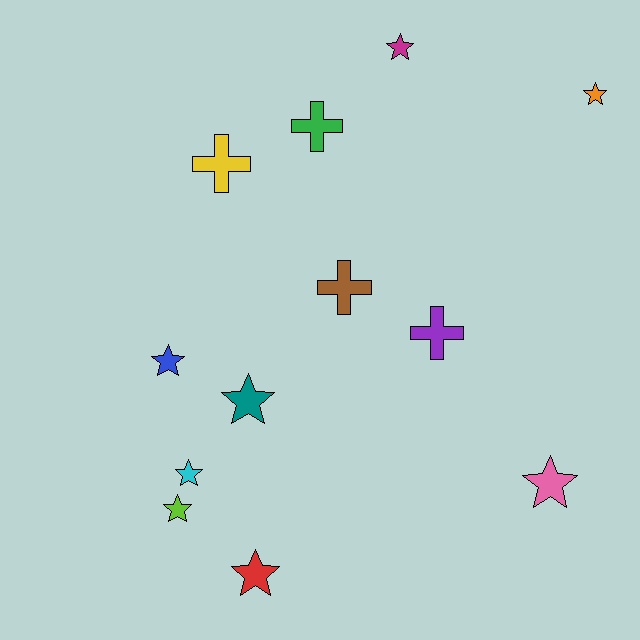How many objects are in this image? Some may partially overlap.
There are 12 objects.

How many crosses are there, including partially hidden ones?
There are 4 crosses.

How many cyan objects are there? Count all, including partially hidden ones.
There is 1 cyan object.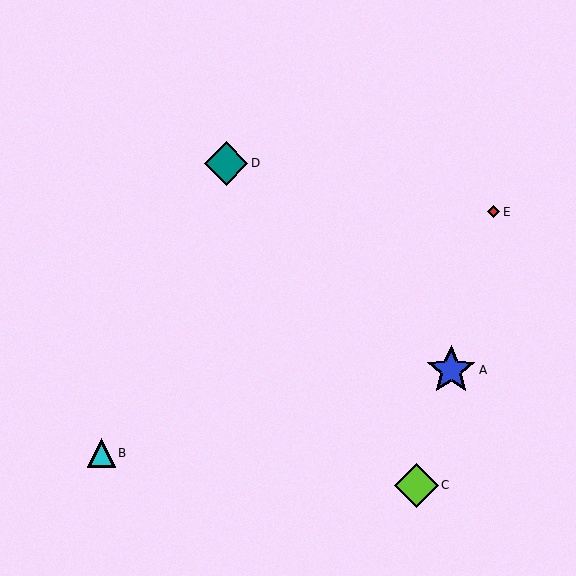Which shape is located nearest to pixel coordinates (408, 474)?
The lime diamond (labeled C) at (416, 486) is nearest to that location.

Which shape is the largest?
The blue star (labeled A) is the largest.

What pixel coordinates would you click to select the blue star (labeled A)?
Click at (451, 370) to select the blue star A.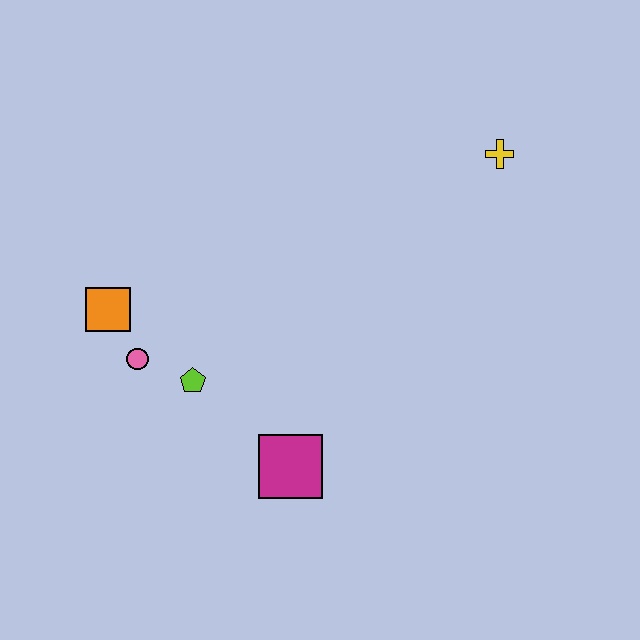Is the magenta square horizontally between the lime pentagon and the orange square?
No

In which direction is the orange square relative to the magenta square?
The orange square is to the left of the magenta square.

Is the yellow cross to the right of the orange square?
Yes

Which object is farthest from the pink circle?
The yellow cross is farthest from the pink circle.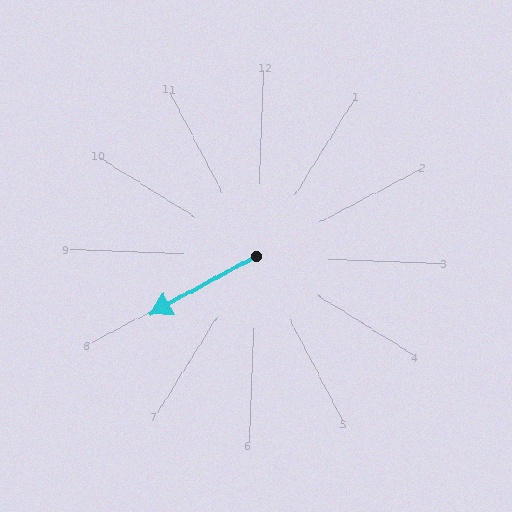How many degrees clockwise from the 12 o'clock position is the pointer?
Approximately 239 degrees.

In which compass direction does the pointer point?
Southwest.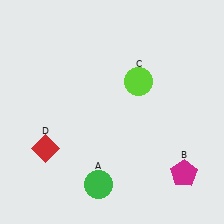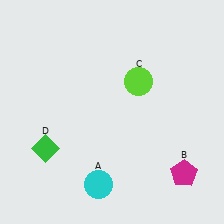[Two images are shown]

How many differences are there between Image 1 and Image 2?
There are 2 differences between the two images.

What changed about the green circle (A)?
In Image 1, A is green. In Image 2, it changed to cyan.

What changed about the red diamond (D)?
In Image 1, D is red. In Image 2, it changed to green.